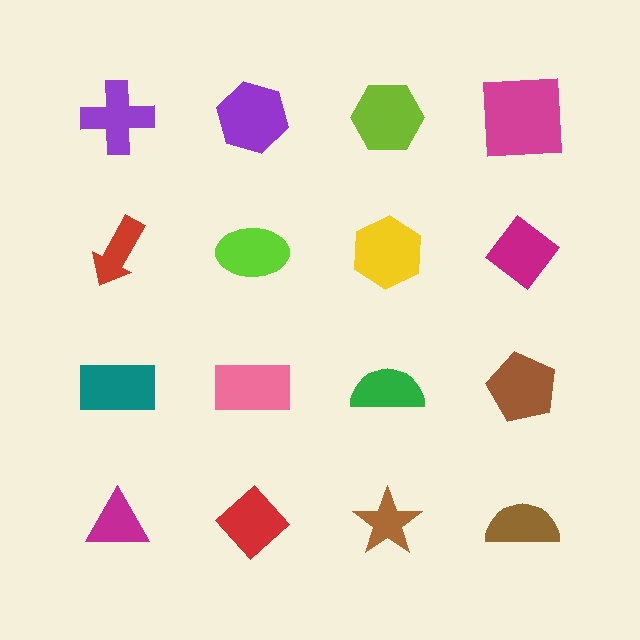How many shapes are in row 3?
4 shapes.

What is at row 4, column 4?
A brown semicircle.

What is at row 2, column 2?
A lime ellipse.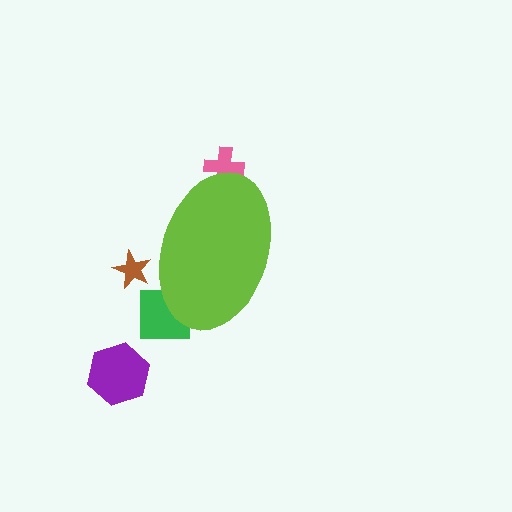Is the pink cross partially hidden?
Yes, the pink cross is partially hidden behind the lime ellipse.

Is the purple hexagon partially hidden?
No, the purple hexagon is fully visible.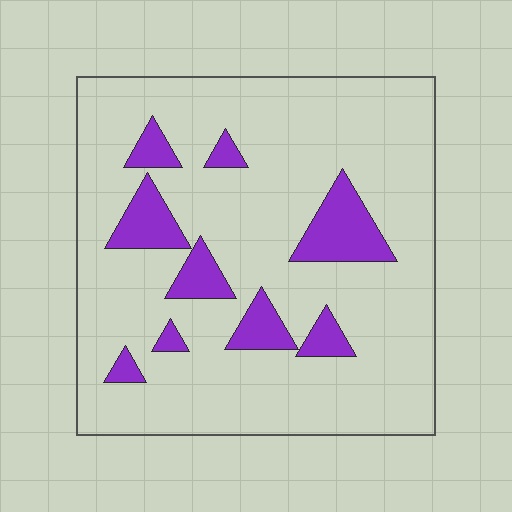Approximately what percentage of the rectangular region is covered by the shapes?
Approximately 15%.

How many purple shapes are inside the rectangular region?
9.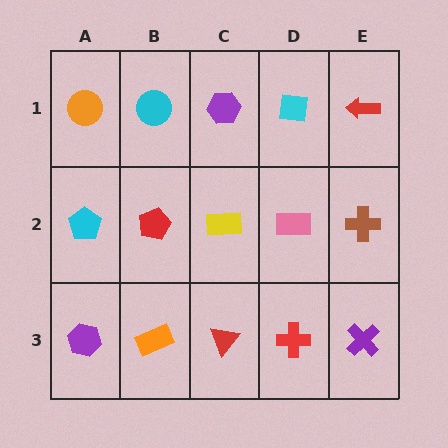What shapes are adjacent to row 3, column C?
A yellow rectangle (row 2, column C), an orange rectangle (row 3, column B), a red cross (row 3, column D).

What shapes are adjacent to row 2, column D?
A cyan square (row 1, column D), a red cross (row 3, column D), a yellow rectangle (row 2, column C), a brown cross (row 2, column E).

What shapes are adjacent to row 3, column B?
A red pentagon (row 2, column B), a purple hexagon (row 3, column A), a red triangle (row 3, column C).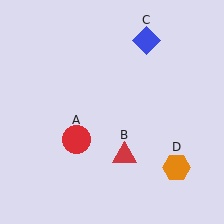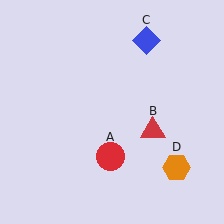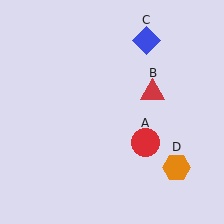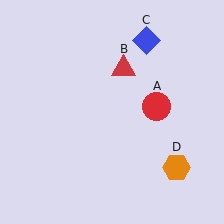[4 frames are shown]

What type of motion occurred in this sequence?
The red circle (object A), red triangle (object B) rotated counterclockwise around the center of the scene.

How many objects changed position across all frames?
2 objects changed position: red circle (object A), red triangle (object B).